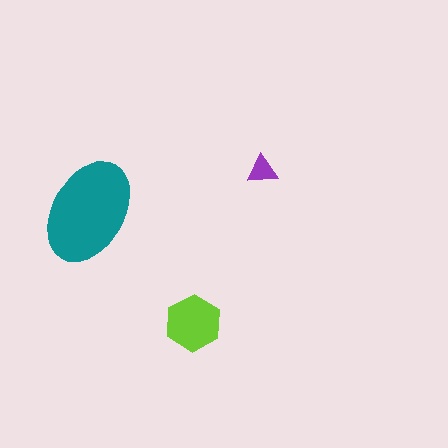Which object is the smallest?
The purple triangle.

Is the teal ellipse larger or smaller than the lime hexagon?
Larger.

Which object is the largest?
The teal ellipse.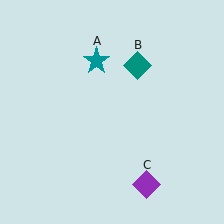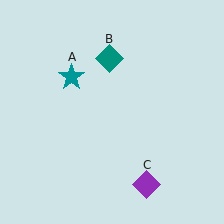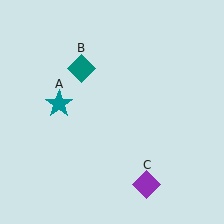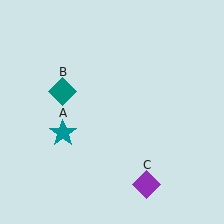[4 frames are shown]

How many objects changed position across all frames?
2 objects changed position: teal star (object A), teal diamond (object B).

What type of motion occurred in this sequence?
The teal star (object A), teal diamond (object B) rotated counterclockwise around the center of the scene.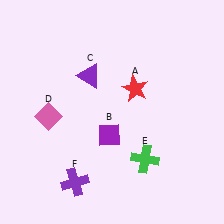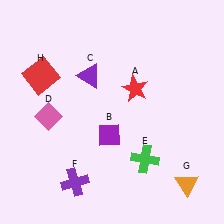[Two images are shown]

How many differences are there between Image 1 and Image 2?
There are 2 differences between the two images.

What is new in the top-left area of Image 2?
A red square (H) was added in the top-left area of Image 2.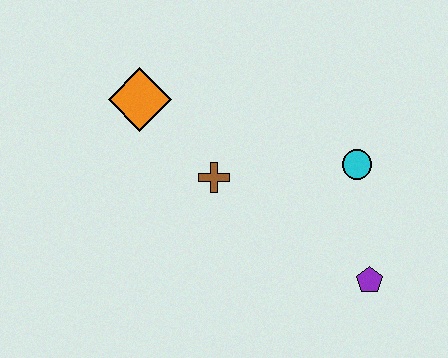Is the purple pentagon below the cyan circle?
Yes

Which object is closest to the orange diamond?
The brown cross is closest to the orange diamond.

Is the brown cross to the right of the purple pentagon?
No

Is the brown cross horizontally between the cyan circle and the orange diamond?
Yes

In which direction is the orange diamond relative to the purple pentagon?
The orange diamond is to the left of the purple pentagon.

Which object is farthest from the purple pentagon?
The orange diamond is farthest from the purple pentagon.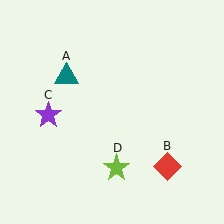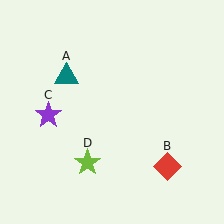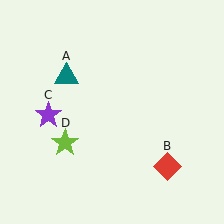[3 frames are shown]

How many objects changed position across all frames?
1 object changed position: lime star (object D).